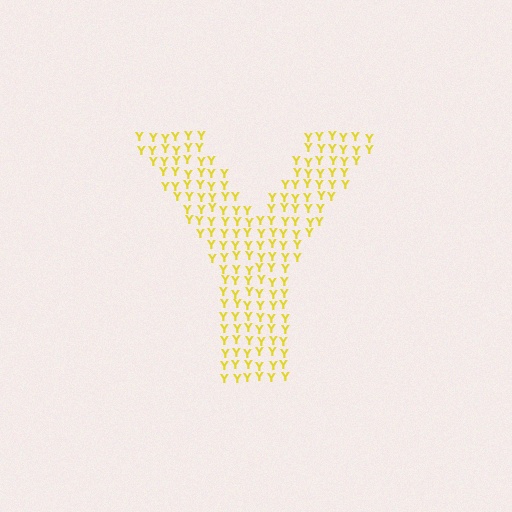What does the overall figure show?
The overall figure shows the letter Y.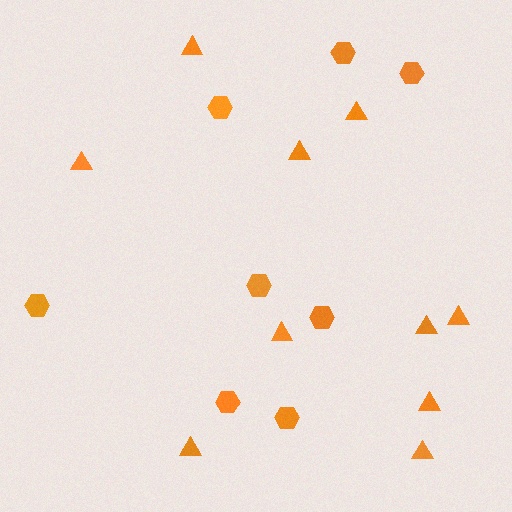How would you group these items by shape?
There are 2 groups: one group of hexagons (8) and one group of triangles (10).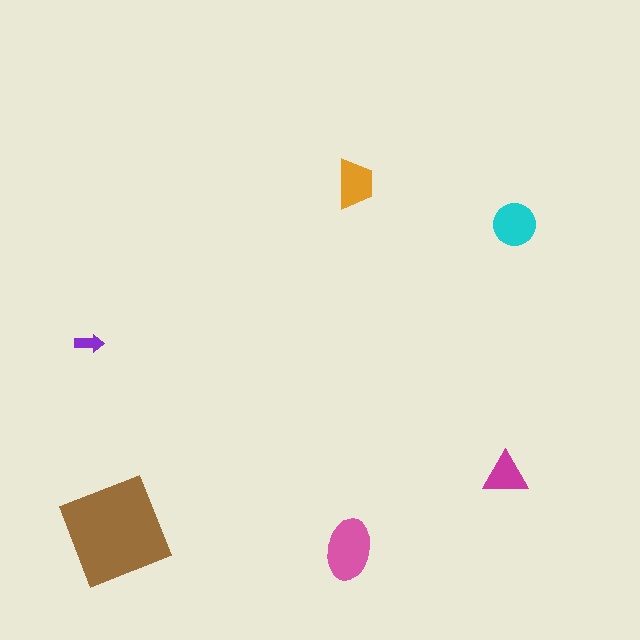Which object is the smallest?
The purple arrow.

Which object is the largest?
The brown square.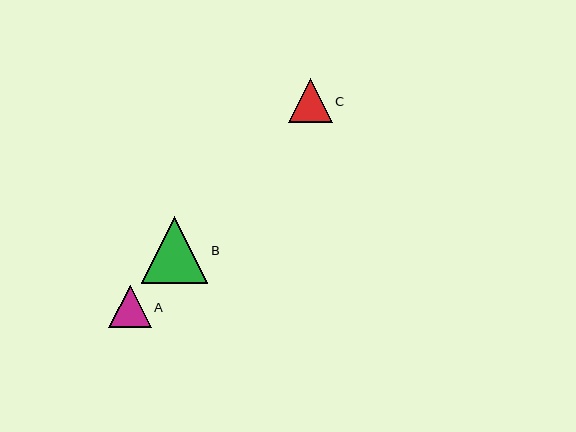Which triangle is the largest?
Triangle B is the largest with a size of approximately 66 pixels.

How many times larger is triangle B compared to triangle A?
Triangle B is approximately 1.6 times the size of triangle A.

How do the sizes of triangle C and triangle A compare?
Triangle C and triangle A are approximately the same size.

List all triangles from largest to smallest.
From largest to smallest: B, C, A.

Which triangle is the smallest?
Triangle A is the smallest with a size of approximately 43 pixels.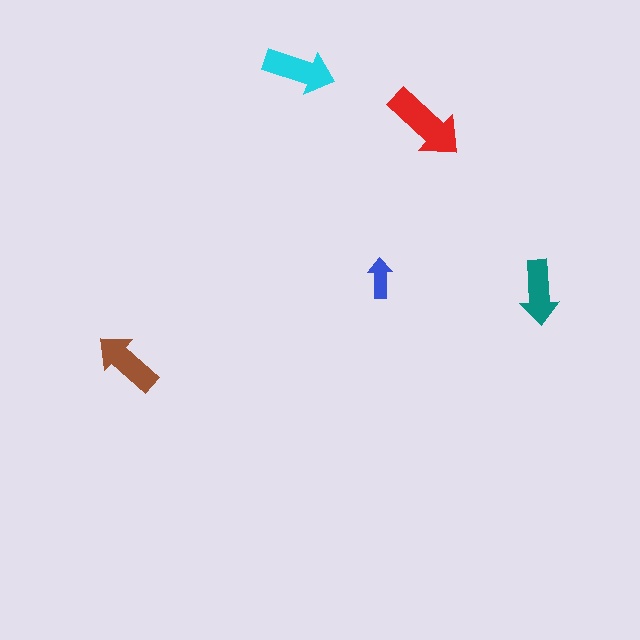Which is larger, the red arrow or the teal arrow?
The red one.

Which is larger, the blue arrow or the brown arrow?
The brown one.